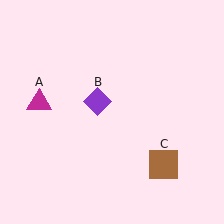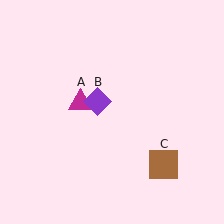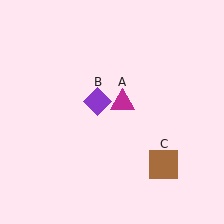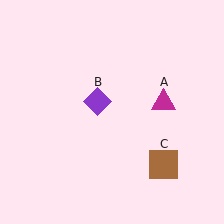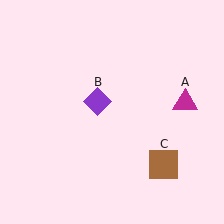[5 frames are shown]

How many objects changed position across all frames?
1 object changed position: magenta triangle (object A).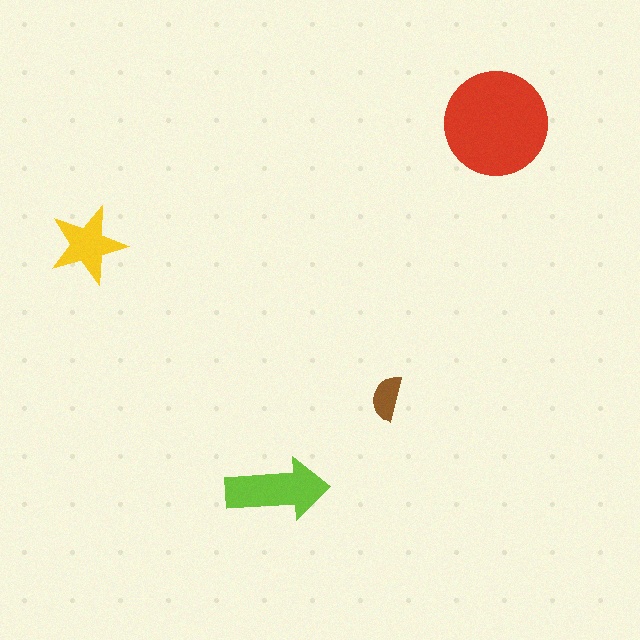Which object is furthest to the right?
The red circle is rightmost.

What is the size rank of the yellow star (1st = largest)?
3rd.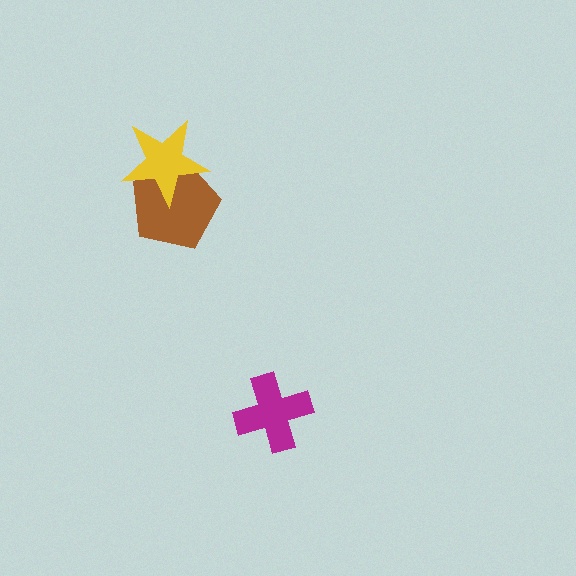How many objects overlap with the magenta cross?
0 objects overlap with the magenta cross.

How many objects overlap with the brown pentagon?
1 object overlaps with the brown pentagon.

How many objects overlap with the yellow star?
1 object overlaps with the yellow star.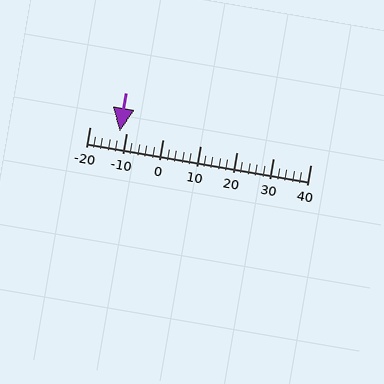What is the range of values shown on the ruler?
The ruler shows values from -20 to 40.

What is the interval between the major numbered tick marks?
The major tick marks are spaced 10 units apart.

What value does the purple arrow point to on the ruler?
The purple arrow points to approximately -12.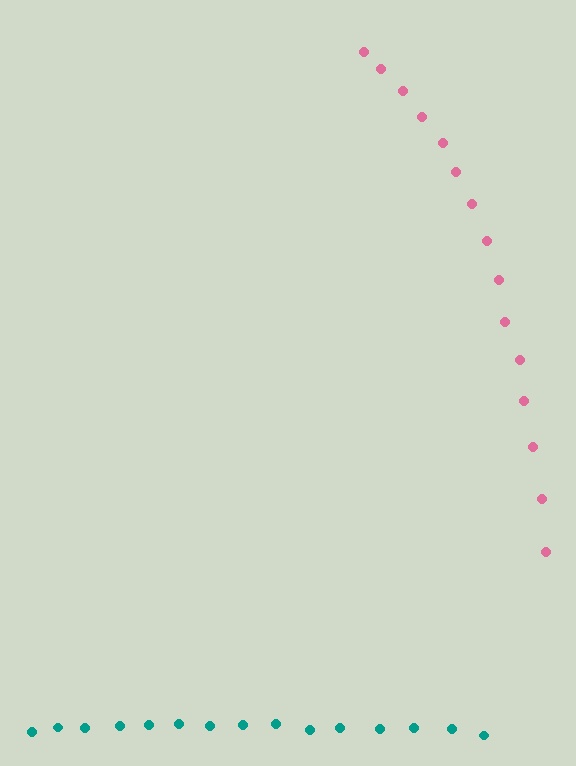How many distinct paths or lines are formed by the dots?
There are 2 distinct paths.